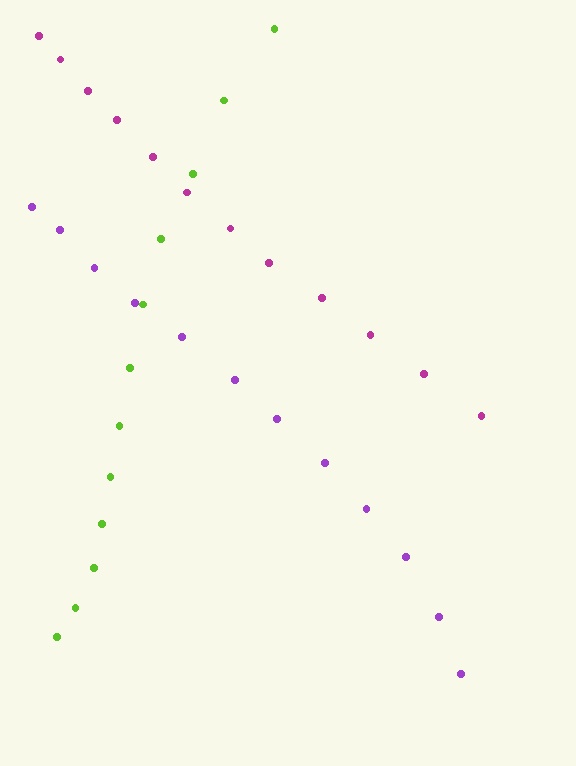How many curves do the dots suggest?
There are 3 distinct paths.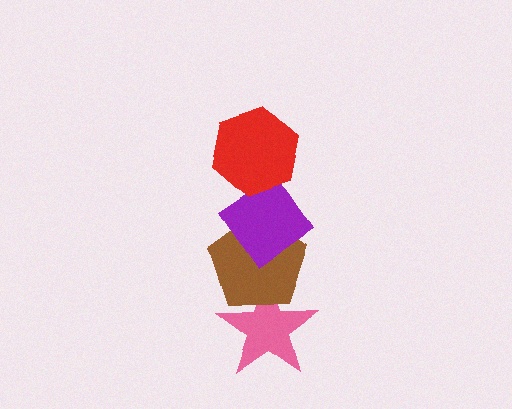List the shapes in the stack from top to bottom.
From top to bottom: the red hexagon, the purple diamond, the brown pentagon, the pink star.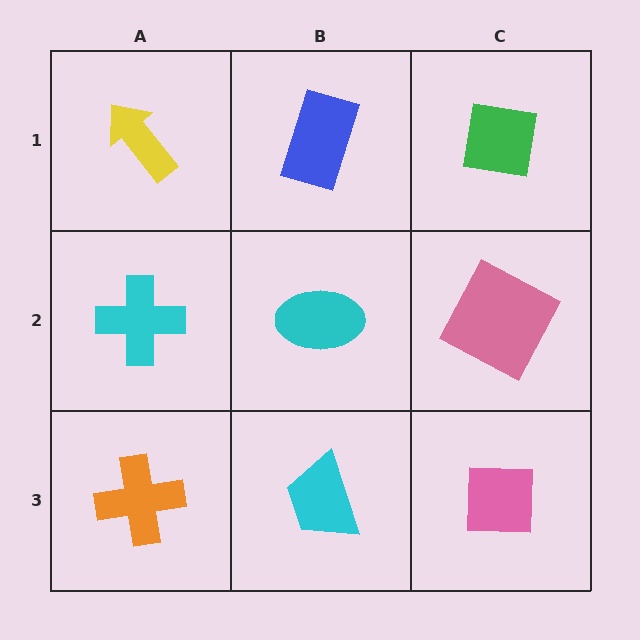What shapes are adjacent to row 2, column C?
A green square (row 1, column C), a pink square (row 3, column C), a cyan ellipse (row 2, column B).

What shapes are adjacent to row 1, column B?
A cyan ellipse (row 2, column B), a yellow arrow (row 1, column A), a green square (row 1, column C).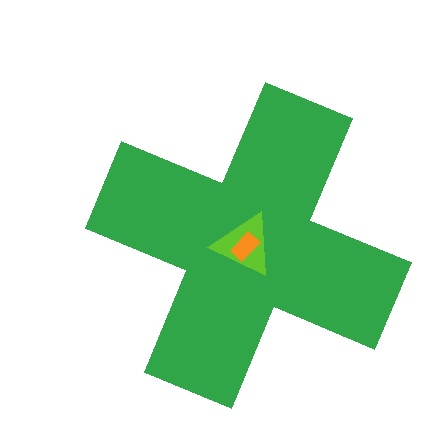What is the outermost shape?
The green cross.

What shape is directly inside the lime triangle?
The orange rectangle.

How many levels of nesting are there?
3.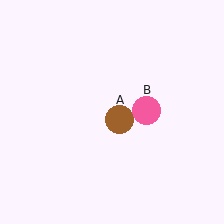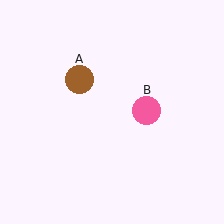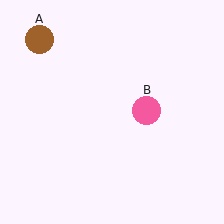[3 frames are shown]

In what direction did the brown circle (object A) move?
The brown circle (object A) moved up and to the left.